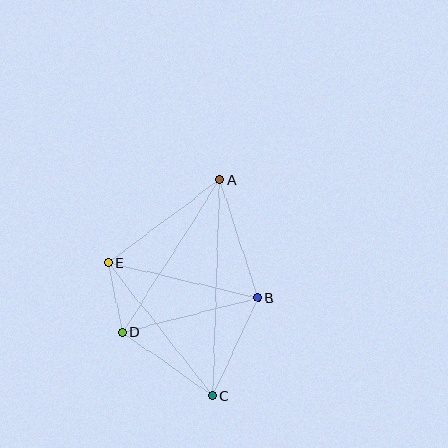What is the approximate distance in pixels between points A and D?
The distance between A and D is approximately 181 pixels.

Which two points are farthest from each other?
Points A and C are farthest from each other.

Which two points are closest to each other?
Points D and E are closest to each other.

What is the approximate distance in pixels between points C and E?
The distance between C and E is approximately 169 pixels.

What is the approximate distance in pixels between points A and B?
The distance between A and B is approximately 124 pixels.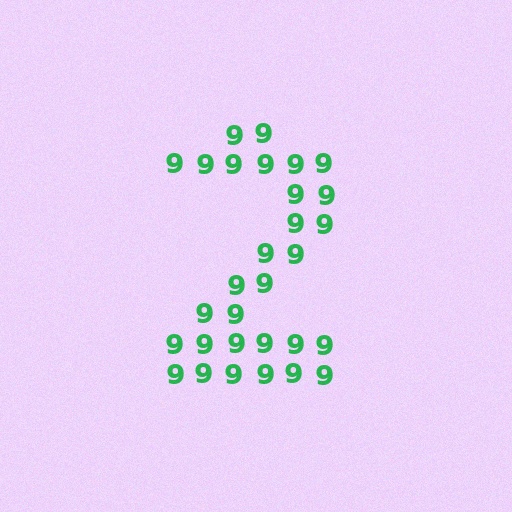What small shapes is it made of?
It is made of small digit 9's.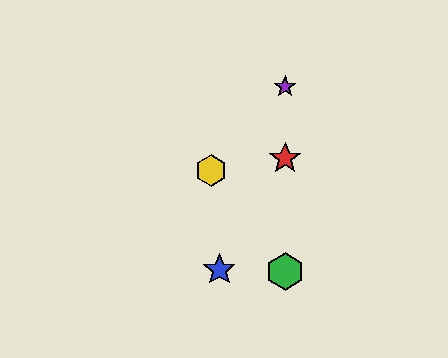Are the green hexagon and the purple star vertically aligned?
Yes, both are at x≈285.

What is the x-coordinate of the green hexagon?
The green hexagon is at x≈285.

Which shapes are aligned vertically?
The red star, the green hexagon, the purple star are aligned vertically.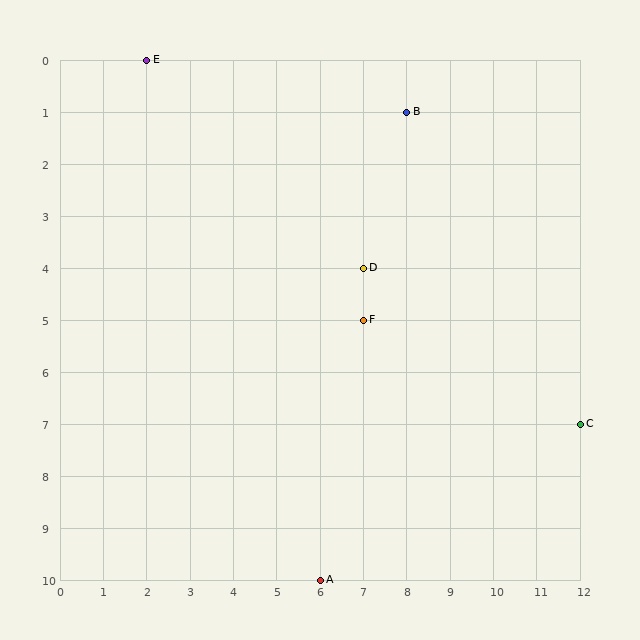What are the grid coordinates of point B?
Point B is at grid coordinates (8, 1).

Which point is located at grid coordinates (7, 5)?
Point F is at (7, 5).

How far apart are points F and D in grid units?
Points F and D are 1 row apart.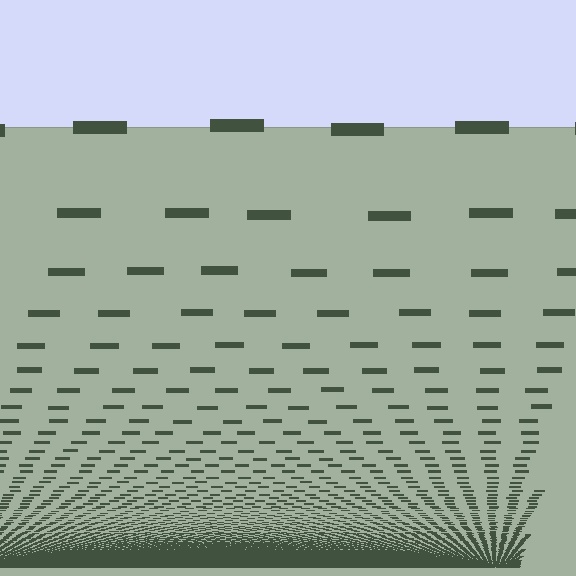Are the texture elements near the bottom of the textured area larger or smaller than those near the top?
Smaller. The gradient is inverted — elements near the bottom are smaller and denser.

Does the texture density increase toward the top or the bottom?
Density increases toward the bottom.